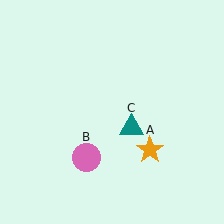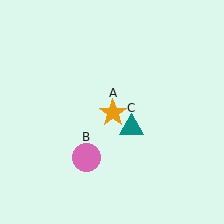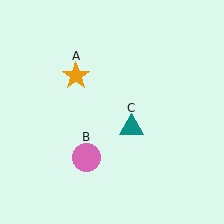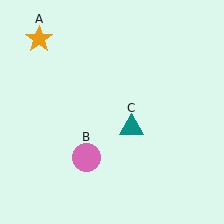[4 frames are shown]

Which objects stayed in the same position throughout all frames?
Pink circle (object B) and teal triangle (object C) remained stationary.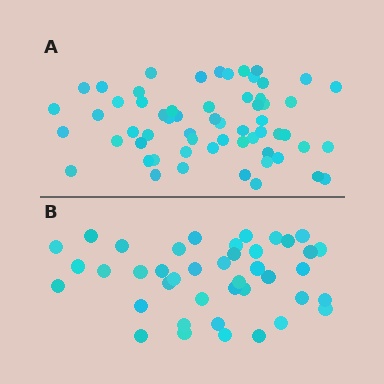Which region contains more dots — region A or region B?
Region A (the top region) has more dots.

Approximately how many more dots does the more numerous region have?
Region A has approximately 20 more dots than region B.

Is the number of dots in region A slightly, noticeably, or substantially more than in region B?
Region A has substantially more. The ratio is roughly 1.5 to 1.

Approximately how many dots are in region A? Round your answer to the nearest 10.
About 60 dots.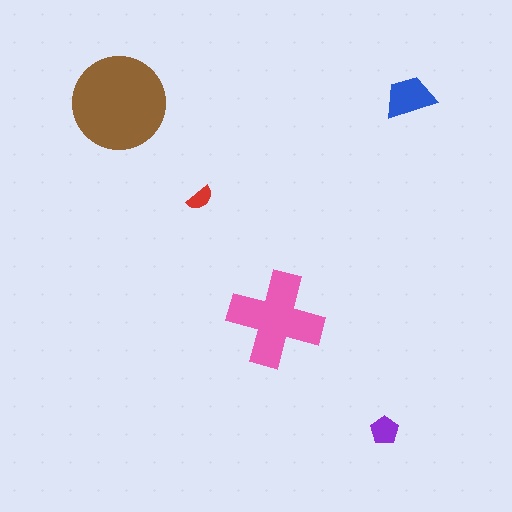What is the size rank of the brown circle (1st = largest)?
1st.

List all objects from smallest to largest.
The red semicircle, the purple pentagon, the blue trapezoid, the pink cross, the brown circle.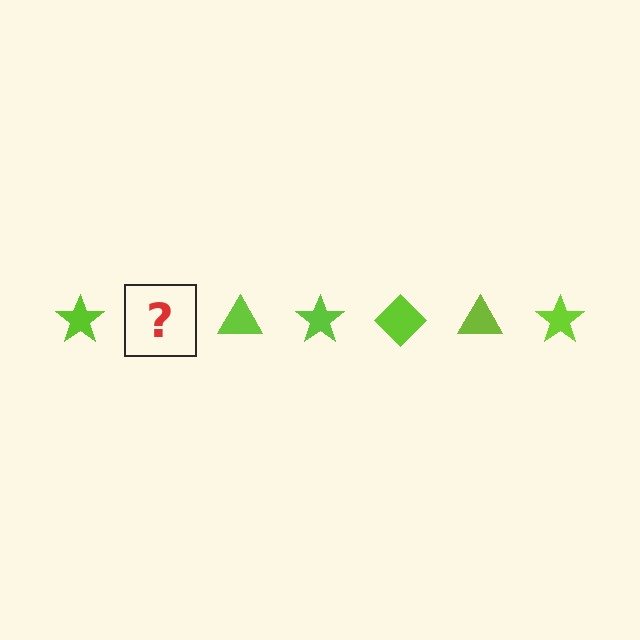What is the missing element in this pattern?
The missing element is a lime diamond.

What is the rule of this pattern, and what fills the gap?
The rule is that the pattern cycles through star, diamond, triangle shapes in lime. The gap should be filled with a lime diamond.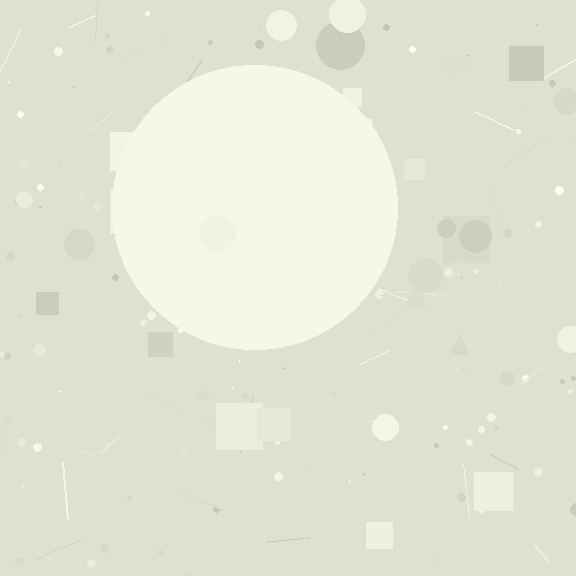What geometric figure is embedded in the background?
A circle is embedded in the background.